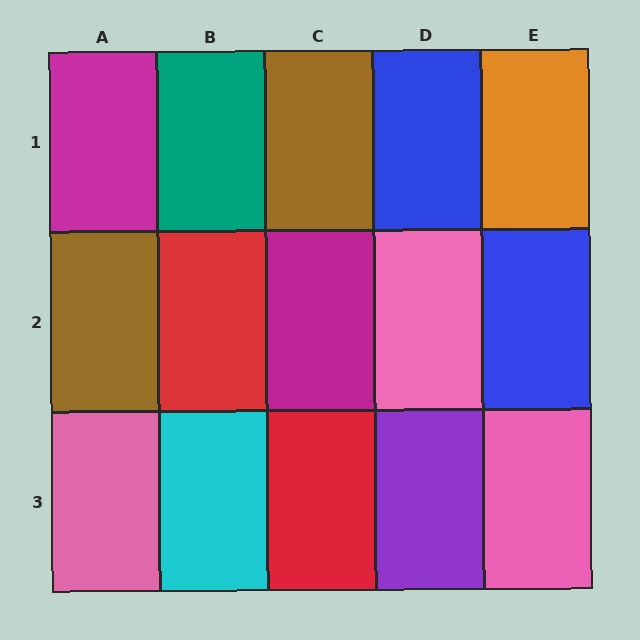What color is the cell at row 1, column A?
Magenta.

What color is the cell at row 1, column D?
Blue.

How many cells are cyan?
1 cell is cyan.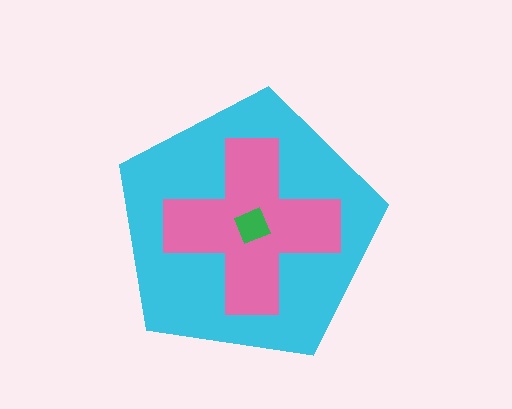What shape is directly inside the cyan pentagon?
The pink cross.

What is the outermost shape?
The cyan pentagon.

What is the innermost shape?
The green square.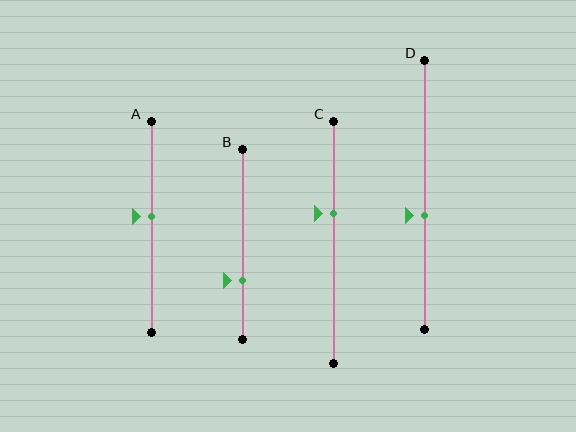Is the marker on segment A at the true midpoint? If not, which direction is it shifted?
No, the marker on segment A is shifted upward by about 5% of the segment length.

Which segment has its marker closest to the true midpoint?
Segment A has its marker closest to the true midpoint.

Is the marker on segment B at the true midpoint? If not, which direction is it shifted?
No, the marker on segment B is shifted downward by about 19% of the segment length.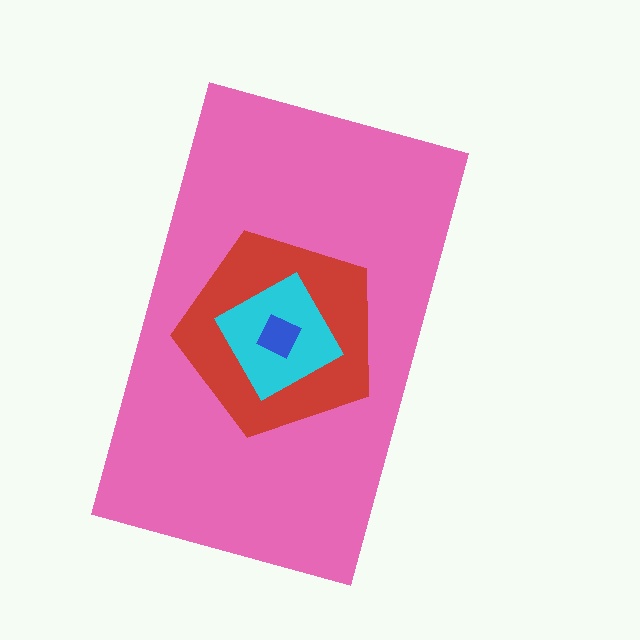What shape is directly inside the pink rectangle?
The red pentagon.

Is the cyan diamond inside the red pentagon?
Yes.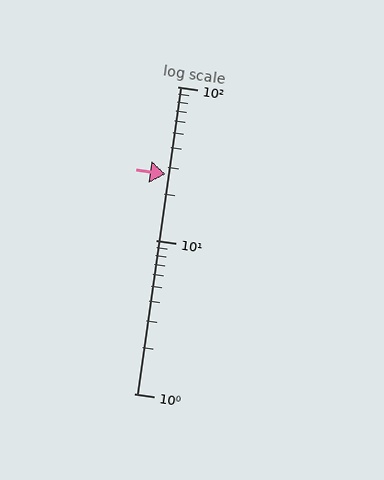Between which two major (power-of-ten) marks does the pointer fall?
The pointer is between 10 and 100.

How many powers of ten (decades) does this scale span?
The scale spans 2 decades, from 1 to 100.